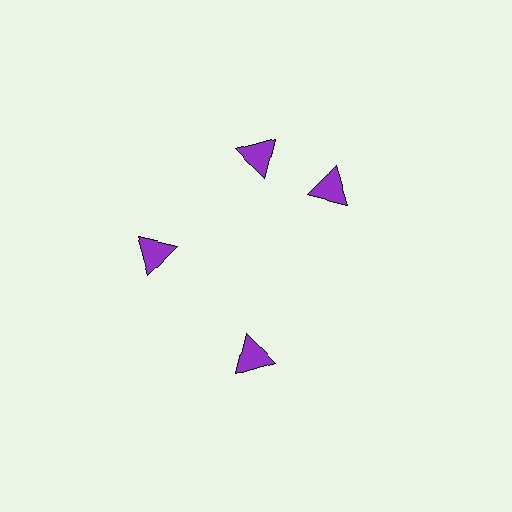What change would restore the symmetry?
The symmetry would be restored by rotating it back into even spacing with its neighbors so that all 4 triangles sit at equal angles and equal distance from the center.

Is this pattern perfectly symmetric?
No. The 4 purple triangles are arranged in a ring, but one element near the 3 o'clock position is rotated out of alignment along the ring, breaking the 4-fold rotational symmetry.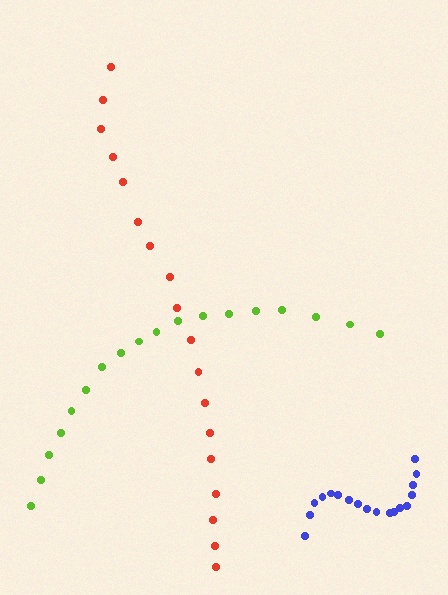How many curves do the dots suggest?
There are 3 distinct paths.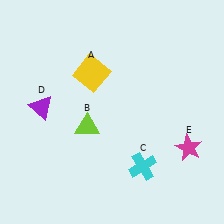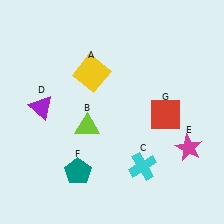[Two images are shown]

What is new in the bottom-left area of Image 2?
A teal pentagon (F) was added in the bottom-left area of Image 2.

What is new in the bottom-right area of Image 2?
A red square (G) was added in the bottom-right area of Image 2.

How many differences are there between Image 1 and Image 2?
There are 2 differences between the two images.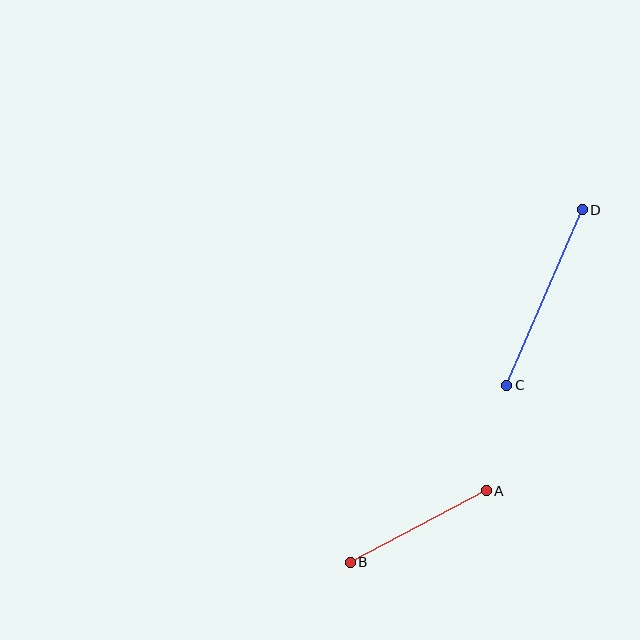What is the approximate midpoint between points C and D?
The midpoint is at approximately (545, 298) pixels.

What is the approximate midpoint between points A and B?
The midpoint is at approximately (418, 527) pixels.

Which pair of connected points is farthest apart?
Points C and D are farthest apart.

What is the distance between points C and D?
The distance is approximately 191 pixels.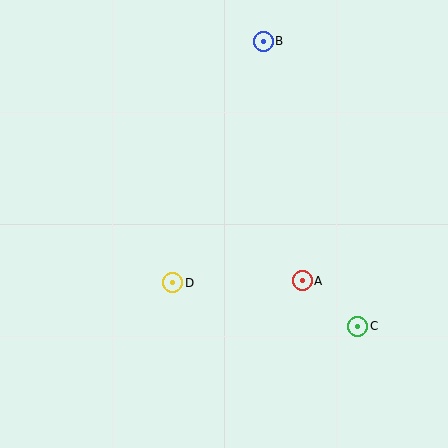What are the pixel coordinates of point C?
Point C is at (358, 326).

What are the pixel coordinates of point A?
Point A is at (302, 281).